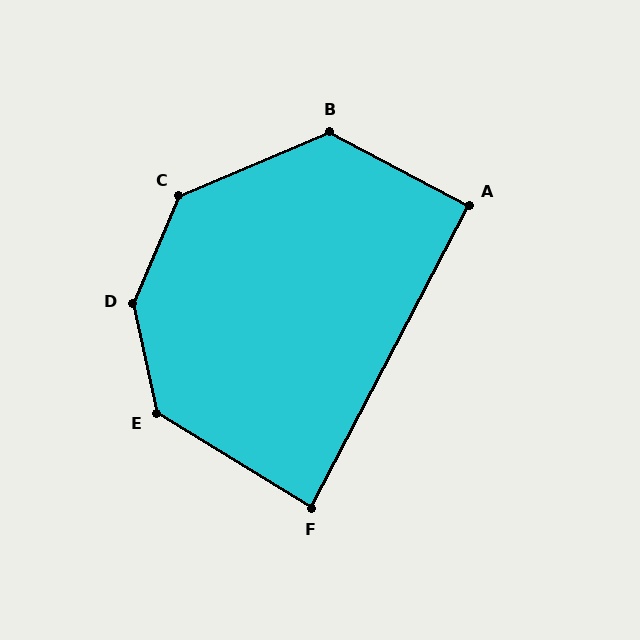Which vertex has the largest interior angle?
D, at approximately 144 degrees.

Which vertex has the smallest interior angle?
F, at approximately 86 degrees.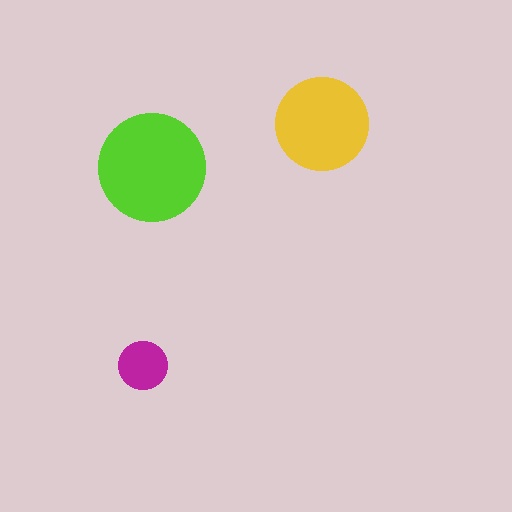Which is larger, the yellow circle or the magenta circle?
The yellow one.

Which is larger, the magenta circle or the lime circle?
The lime one.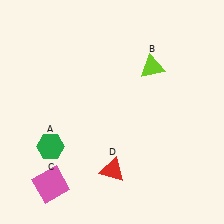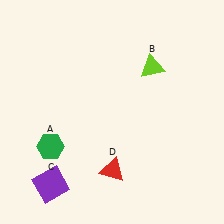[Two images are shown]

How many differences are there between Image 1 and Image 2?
There is 1 difference between the two images.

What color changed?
The square (C) changed from pink in Image 1 to purple in Image 2.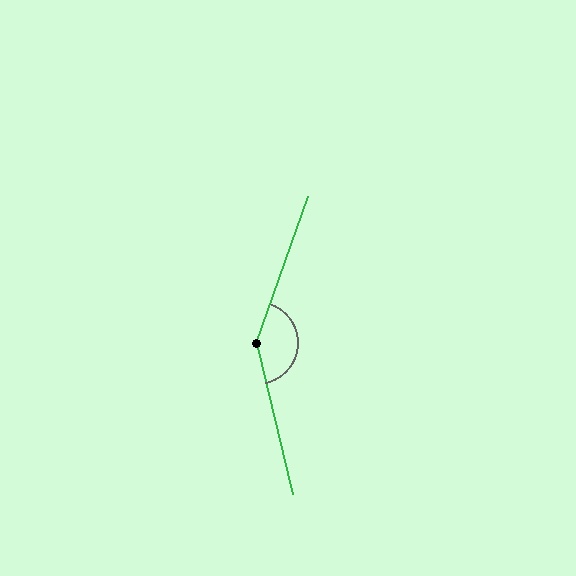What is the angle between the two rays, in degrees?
Approximately 147 degrees.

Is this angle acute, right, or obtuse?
It is obtuse.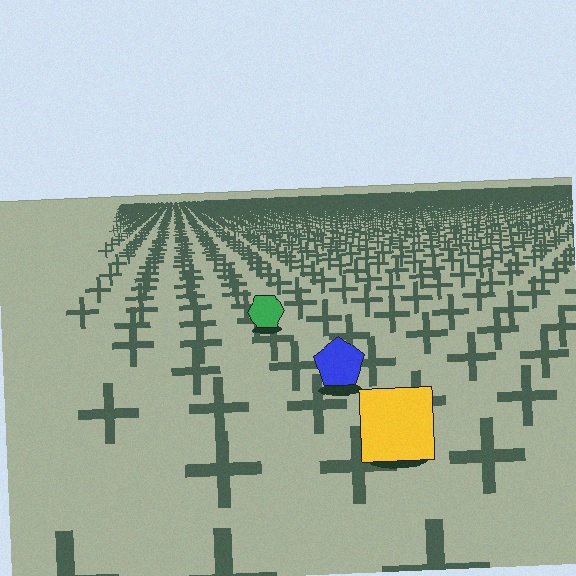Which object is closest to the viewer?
The yellow square is closest. The texture marks near it are larger and more spread out.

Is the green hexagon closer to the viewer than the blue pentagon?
No. The blue pentagon is closer — you can tell from the texture gradient: the ground texture is coarser near it.